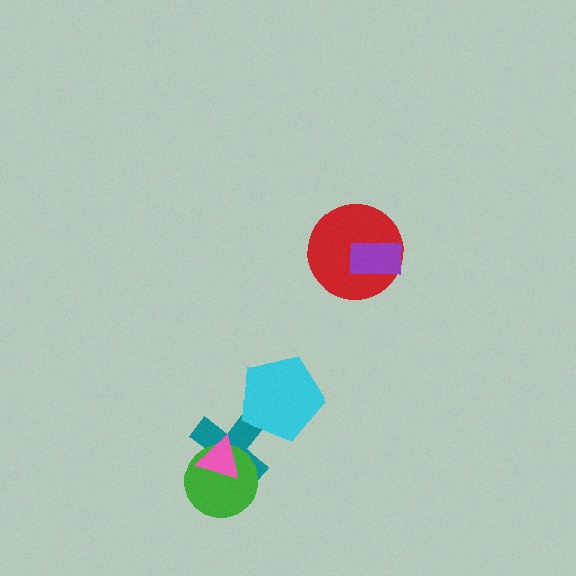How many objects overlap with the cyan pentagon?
1 object overlaps with the cyan pentagon.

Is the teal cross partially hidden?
Yes, it is partially covered by another shape.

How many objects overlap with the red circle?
1 object overlaps with the red circle.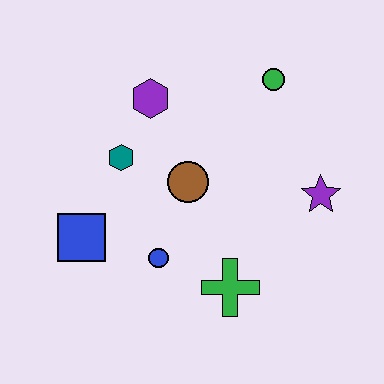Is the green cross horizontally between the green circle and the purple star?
No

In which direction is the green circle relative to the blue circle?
The green circle is above the blue circle.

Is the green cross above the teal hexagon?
No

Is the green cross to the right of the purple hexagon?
Yes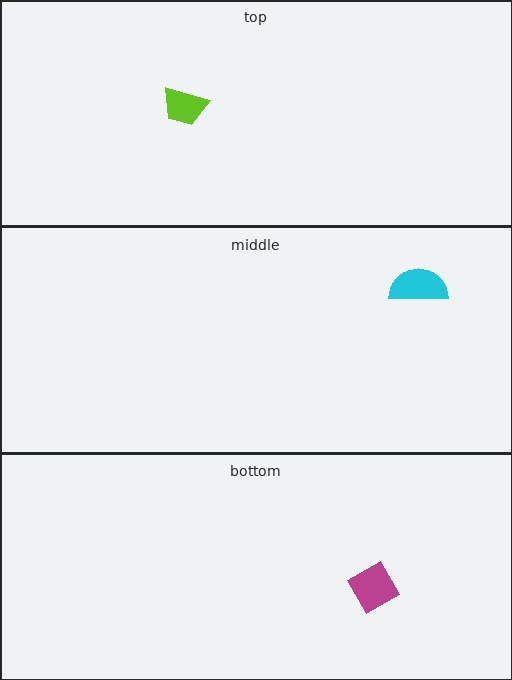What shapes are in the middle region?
The cyan semicircle.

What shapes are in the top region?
The lime trapezoid.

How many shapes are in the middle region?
1.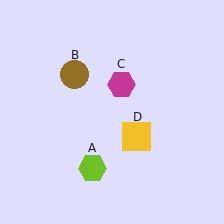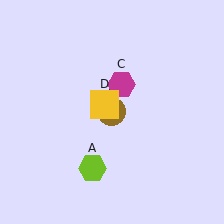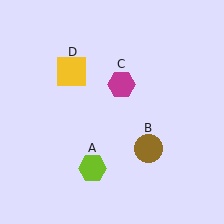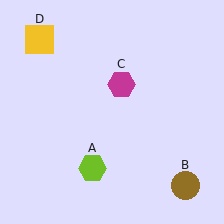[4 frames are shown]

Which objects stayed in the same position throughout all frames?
Lime hexagon (object A) and magenta hexagon (object C) remained stationary.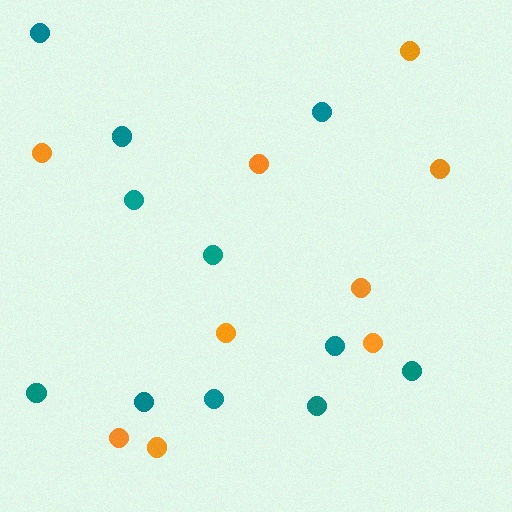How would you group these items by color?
There are 2 groups: one group of orange circles (9) and one group of teal circles (11).